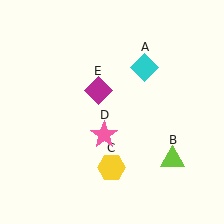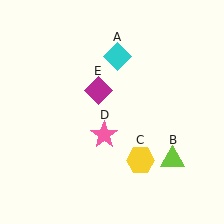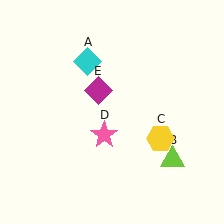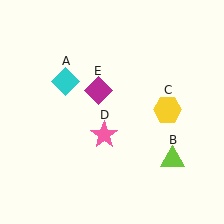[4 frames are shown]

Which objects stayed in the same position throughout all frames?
Lime triangle (object B) and pink star (object D) and magenta diamond (object E) remained stationary.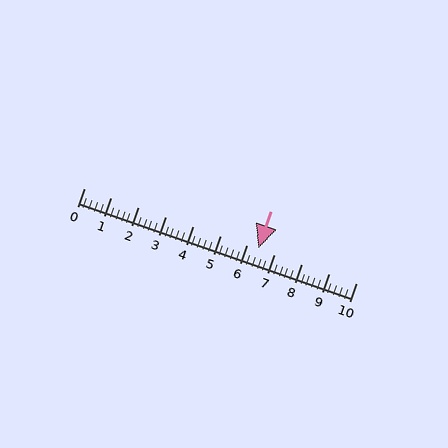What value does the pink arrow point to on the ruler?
The pink arrow points to approximately 6.4.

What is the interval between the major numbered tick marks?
The major tick marks are spaced 1 units apart.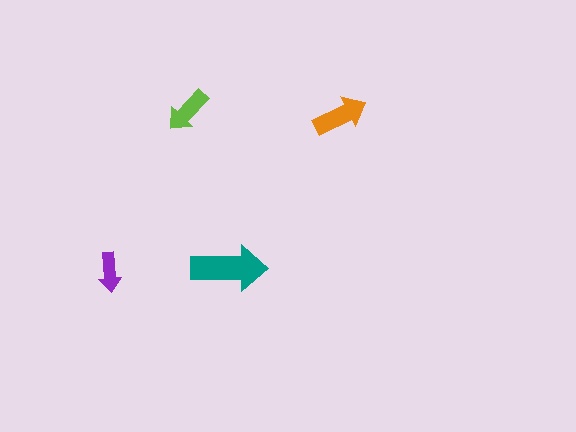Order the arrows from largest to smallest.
the teal one, the orange one, the lime one, the purple one.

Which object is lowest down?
The purple arrow is bottommost.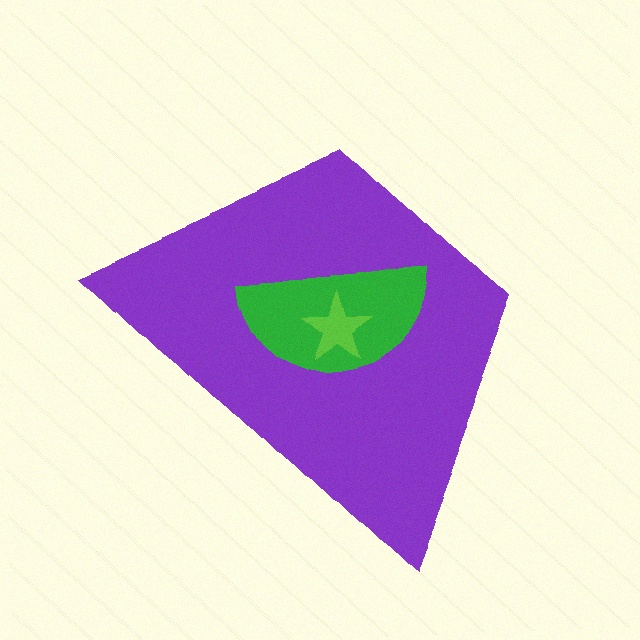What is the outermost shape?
The purple trapezoid.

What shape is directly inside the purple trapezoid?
The green semicircle.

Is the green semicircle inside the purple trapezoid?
Yes.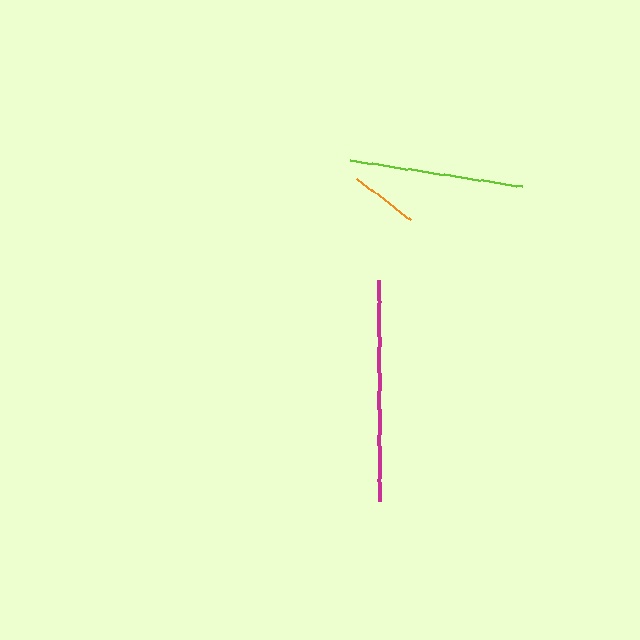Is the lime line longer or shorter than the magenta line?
The magenta line is longer than the lime line.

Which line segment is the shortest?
The orange line is the shortest at approximately 68 pixels.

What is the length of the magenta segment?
The magenta segment is approximately 221 pixels long.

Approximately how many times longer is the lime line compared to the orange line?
The lime line is approximately 2.6 times the length of the orange line.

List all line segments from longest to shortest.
From longest to shortest: magenta, lime, orange.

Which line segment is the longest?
The magenta line is the longest at approximately 221 pixels.